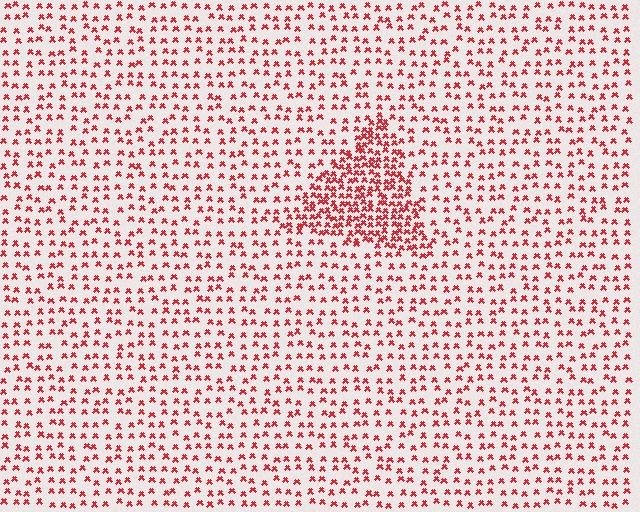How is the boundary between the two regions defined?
The boundary is defined by a change in element density (approximately 2.4x ratio). All elements are the same color, size, and shape.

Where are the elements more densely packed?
The elements are more densely packed inside the triangle boundary.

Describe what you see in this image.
The image contains small red elements arranged at two different densities. A triangle-shaped region is visible where the elements are more densely packed than the surrounding area.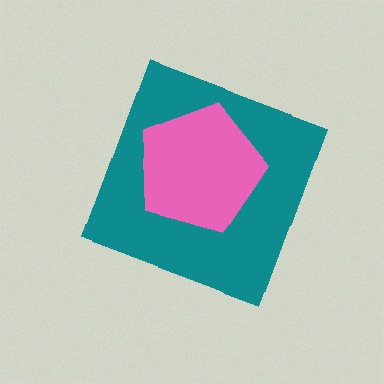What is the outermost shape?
The teal diamond.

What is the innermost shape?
The pink pentagon.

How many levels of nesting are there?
2.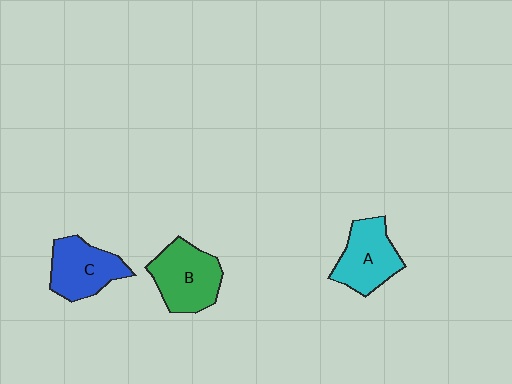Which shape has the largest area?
Shape B (green).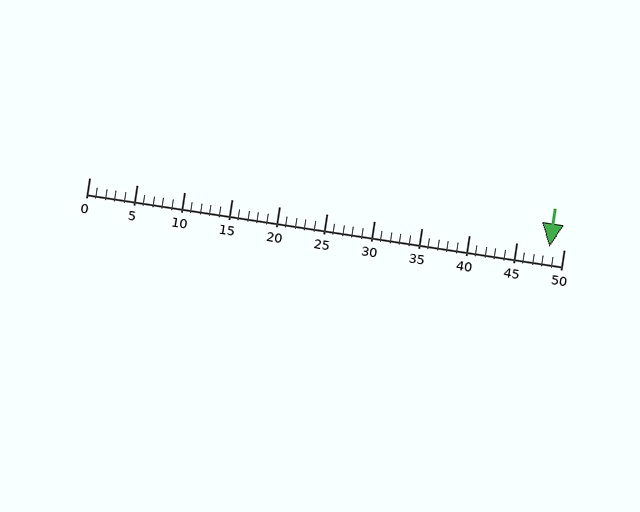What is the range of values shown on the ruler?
The ruler shows values from 0 to 50.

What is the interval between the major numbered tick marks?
The major tick marks are spaced 5 units apart.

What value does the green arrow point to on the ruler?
The green arrow points to approximately 48.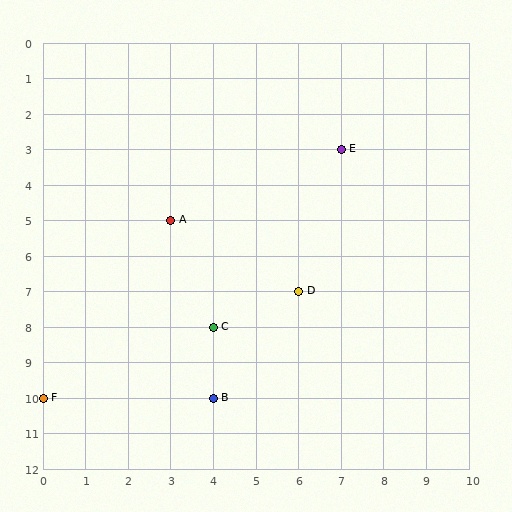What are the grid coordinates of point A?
Point A is at grid coordinates (3, 5).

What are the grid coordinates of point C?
Point C is at grid coordinates (4, 8).